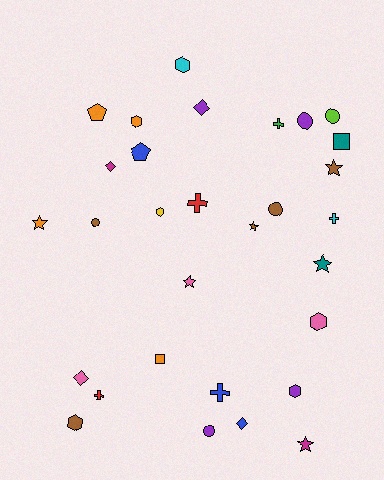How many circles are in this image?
There are 5 circles.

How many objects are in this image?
There are 30 objects.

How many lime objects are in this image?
There is 1 lime object.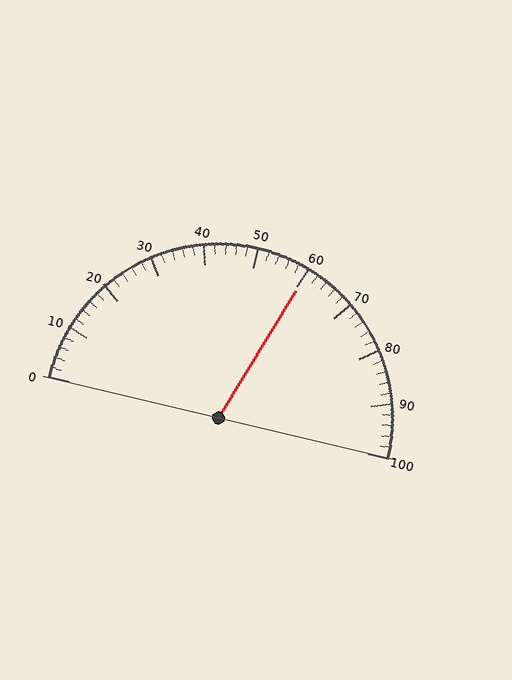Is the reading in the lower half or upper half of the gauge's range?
The reading is in the upper half of the range (0 to 100).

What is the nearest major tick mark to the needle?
The nearest major tick mark is 60.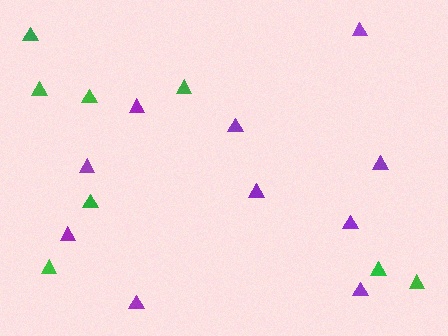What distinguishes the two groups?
There are 2 groups: one group of green triangles (8) and one group of purple triangles (10).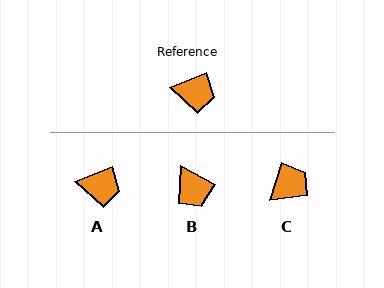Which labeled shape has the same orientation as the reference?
A.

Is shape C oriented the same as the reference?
No, it is off by about 50 degrees.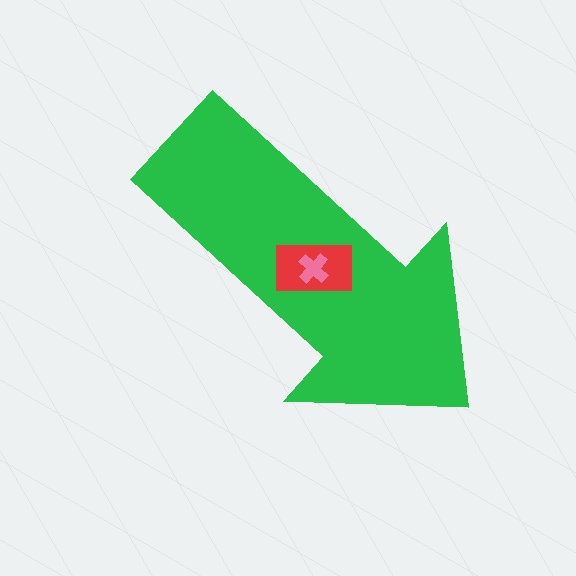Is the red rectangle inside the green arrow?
Yes.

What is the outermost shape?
The green arrow.